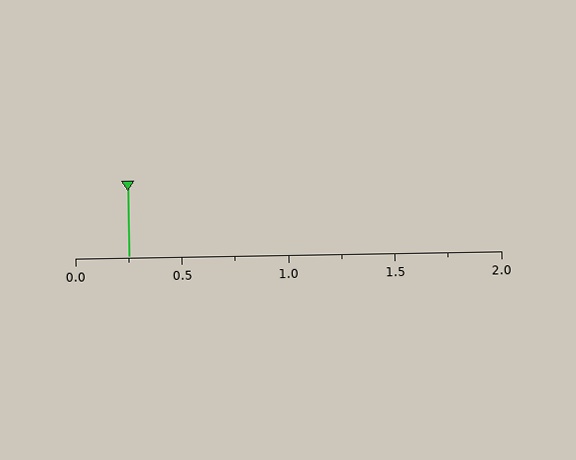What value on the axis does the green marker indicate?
The marker indicates approximately 0.25.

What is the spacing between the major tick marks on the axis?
The major ticks are spaced 0.5 apart.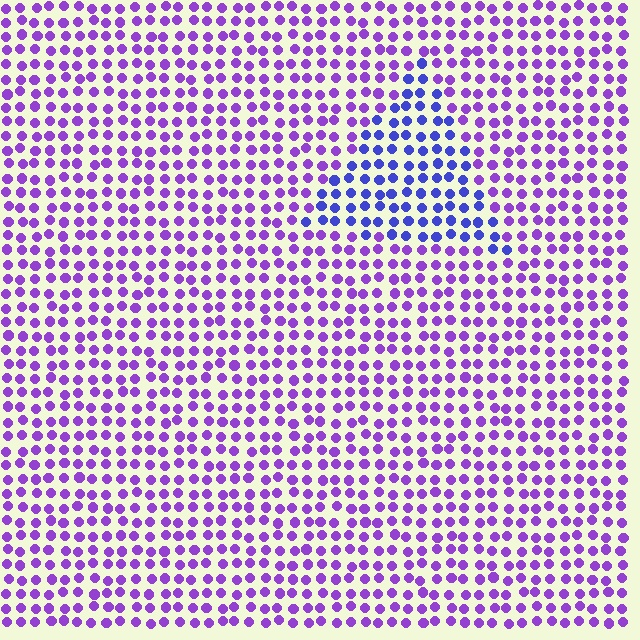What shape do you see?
I see a triangle.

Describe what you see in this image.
The image is filled with small purple elements in a uniform arrangement. A triangle-shaped region is visible where the elements are tinted to a slightly different hue, forming a subtle color boundary.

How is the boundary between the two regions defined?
The boundary is defined purely by a slight shift in hue (about 37 degrees). Spacing, size, and orientation are identical on both sides.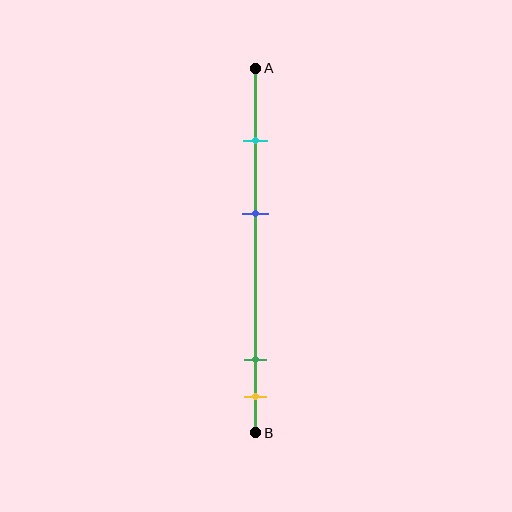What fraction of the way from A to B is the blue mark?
The blue mark is approximately 40% (0.4) of the way from A to B.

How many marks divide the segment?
There are 4 marks dividing the segment.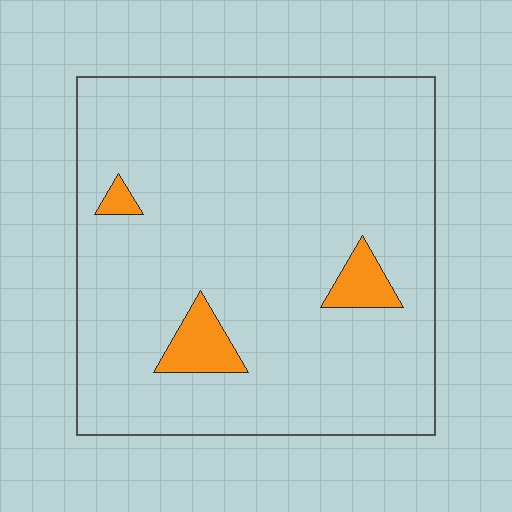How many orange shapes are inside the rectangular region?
3.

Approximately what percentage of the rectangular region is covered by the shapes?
Approximately 5%.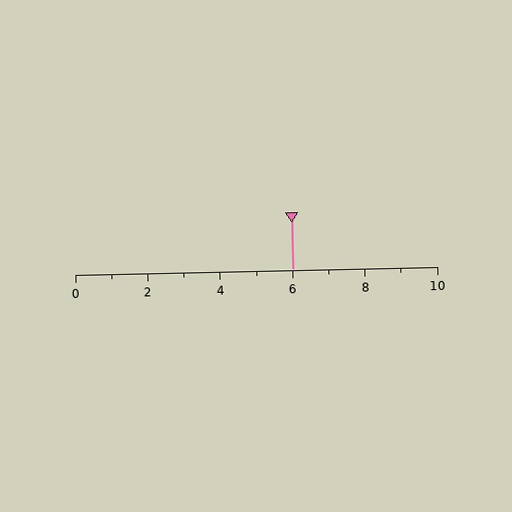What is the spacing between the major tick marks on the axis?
The major ticks are spaced 2 apart.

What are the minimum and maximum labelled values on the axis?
The axis runs from 0 to 10.